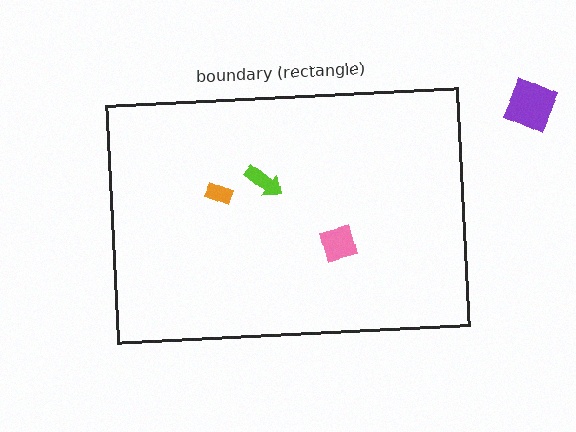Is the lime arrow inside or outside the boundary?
Inside.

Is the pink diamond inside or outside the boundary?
Inside.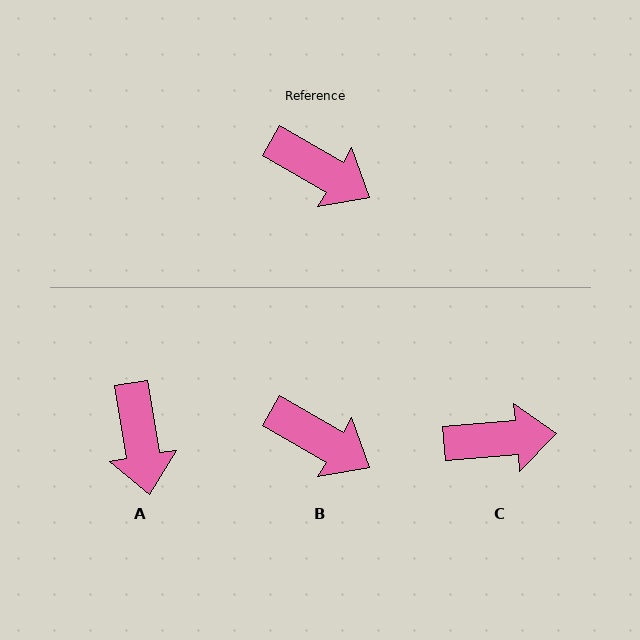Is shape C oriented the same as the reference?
No, it is off by about 35 degrees.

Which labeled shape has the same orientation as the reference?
B.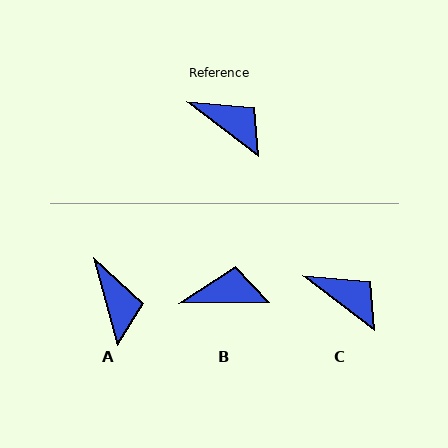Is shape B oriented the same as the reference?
No, it is off by about 38 degrees.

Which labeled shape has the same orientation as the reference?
C.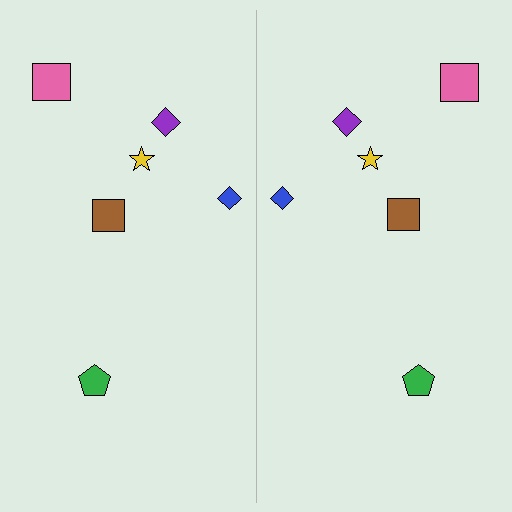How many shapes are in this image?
There are 12 shapes in this image.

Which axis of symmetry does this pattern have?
The pattern has a vertical axis of symmetry running through the center of the image.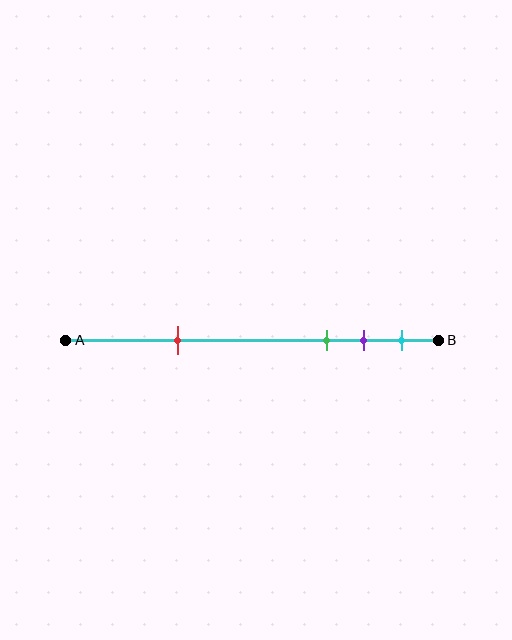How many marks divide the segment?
There are 4 marks dividing the segment.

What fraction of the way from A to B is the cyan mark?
The cyan mark is approximately 90% (0.9) of the way from A to B.